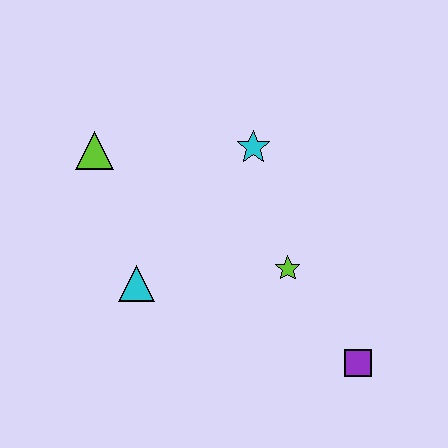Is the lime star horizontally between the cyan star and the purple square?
Yes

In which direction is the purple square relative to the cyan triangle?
The purple square is to the right of the cyan triangle.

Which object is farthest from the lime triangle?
The purple square is farthest from the lime triangle.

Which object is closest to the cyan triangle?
The lime triangle is closest to the cyan triangle.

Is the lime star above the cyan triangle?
Yes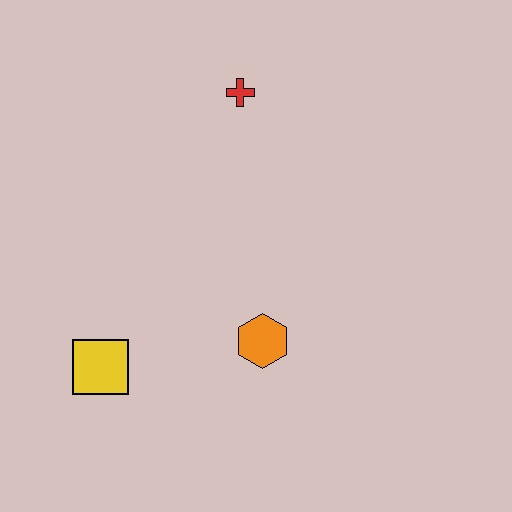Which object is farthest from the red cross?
The yellow square is farthest from the red cross.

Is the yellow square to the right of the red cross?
No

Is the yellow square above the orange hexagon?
No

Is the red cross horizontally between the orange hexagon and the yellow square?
Yes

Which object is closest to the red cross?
The orange hexagon is closest to the red cross.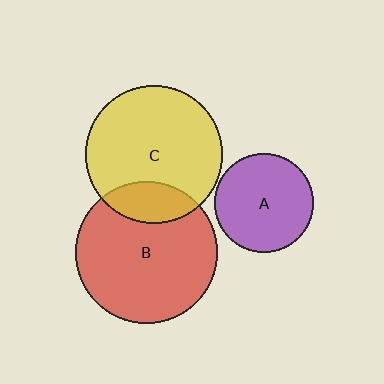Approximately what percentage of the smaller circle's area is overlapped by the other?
Approximately 20%.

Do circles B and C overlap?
Yes.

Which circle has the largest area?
Circle B (red).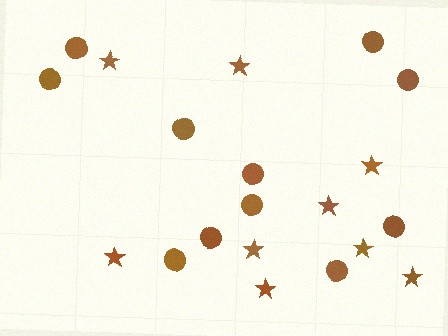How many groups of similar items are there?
There are 2 groups: one group of stars (9) and one group of circles (11).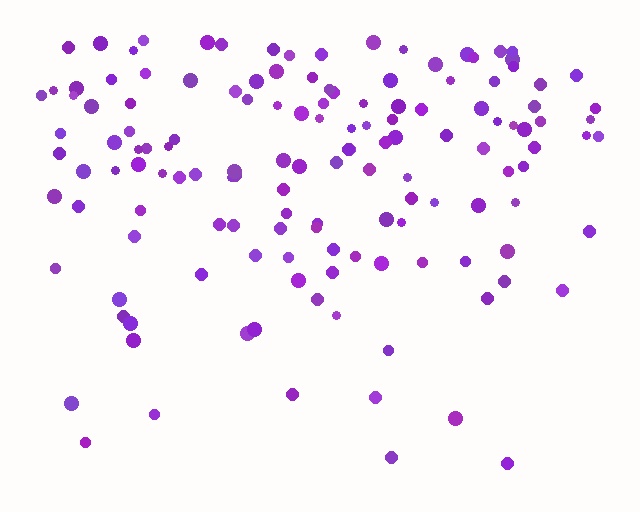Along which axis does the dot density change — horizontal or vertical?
Vertical.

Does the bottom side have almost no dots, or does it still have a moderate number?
Still a moderate number, just noticeably fewer than the top.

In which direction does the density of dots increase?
From bottom to top, with the top side densest.